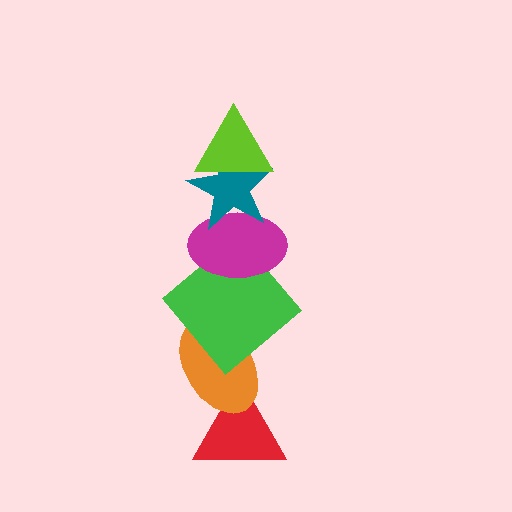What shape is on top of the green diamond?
The magenta ellipse is on top of the green diamond.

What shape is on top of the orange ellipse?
The green diamond is on top of the orange ellipse.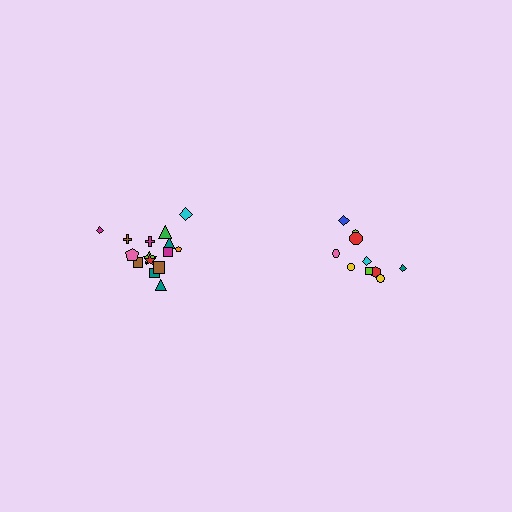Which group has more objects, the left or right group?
The left group.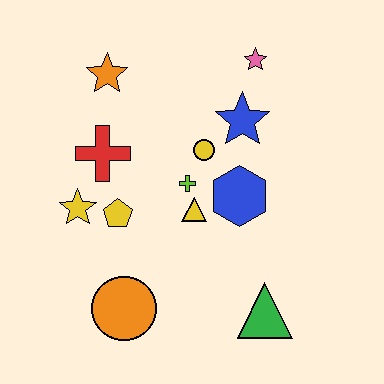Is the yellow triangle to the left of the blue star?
Yes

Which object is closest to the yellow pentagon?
The yellow star is closest to the yellow pentagon.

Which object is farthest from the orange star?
The green triangle is farthest from the orange star.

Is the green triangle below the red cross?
Yes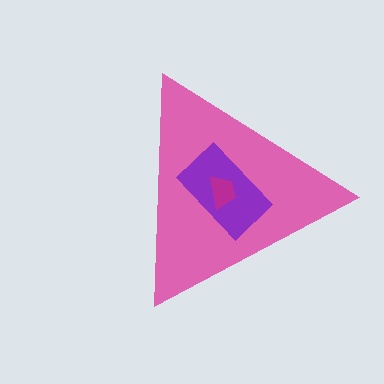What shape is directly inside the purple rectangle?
The magenta trapezoid.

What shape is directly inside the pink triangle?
The purple rectangle.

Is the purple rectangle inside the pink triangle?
Yes.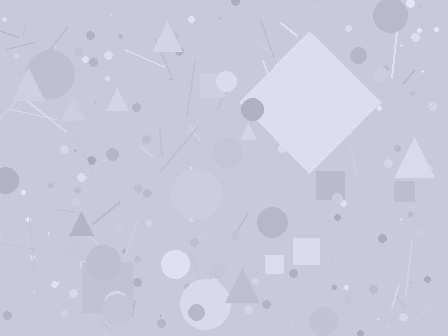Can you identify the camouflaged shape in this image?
The camouflaged shape is a diamond.